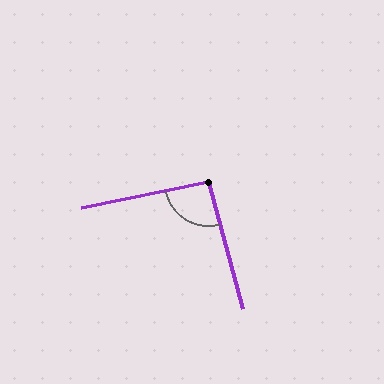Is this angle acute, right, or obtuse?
It is approximately a right angle.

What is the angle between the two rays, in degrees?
Approximately 94 degrees.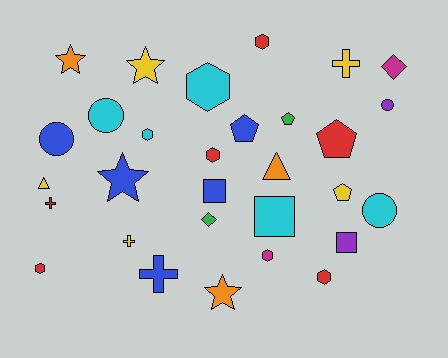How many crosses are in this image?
There are 4 crosses.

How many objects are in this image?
There are 30 objects.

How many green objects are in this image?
There are 2 green objects.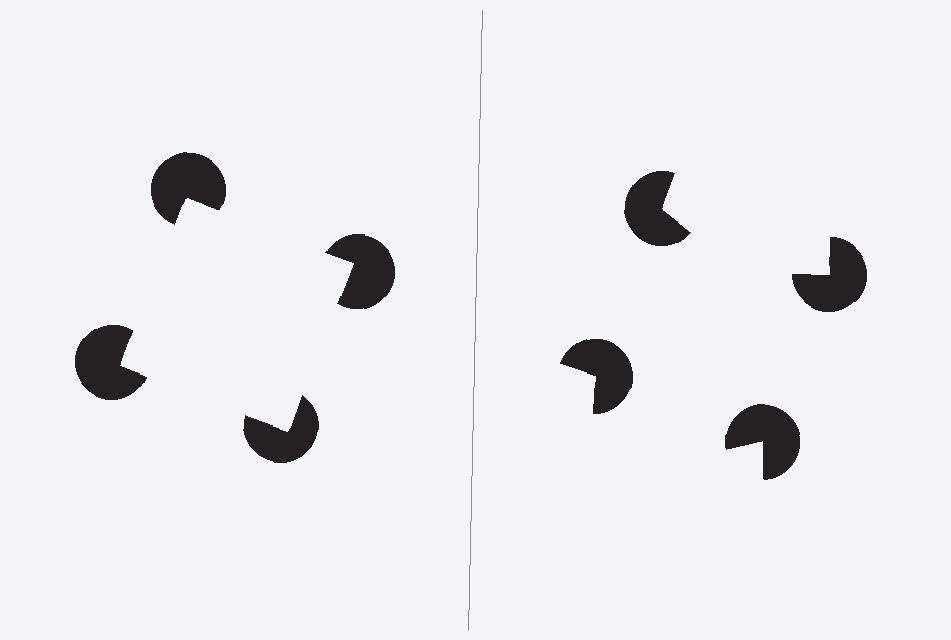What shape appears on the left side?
An illusory square.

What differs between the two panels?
The pac-man discs are positioned identically on both sides; only the wedge orientations differ. On the left they align to a square; on the right they are misaligned.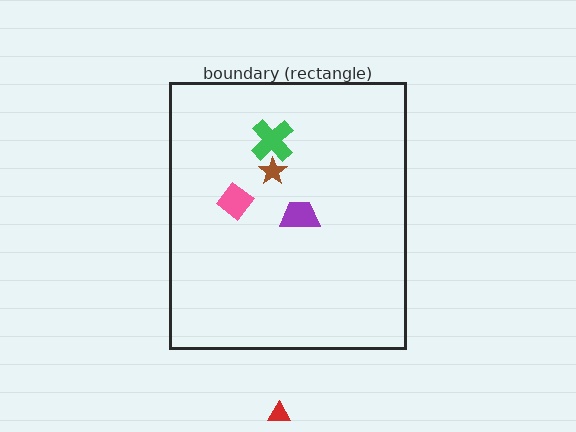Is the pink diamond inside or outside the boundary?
Inside.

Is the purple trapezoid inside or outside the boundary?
Inside.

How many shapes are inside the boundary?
4 inside, 1 outside.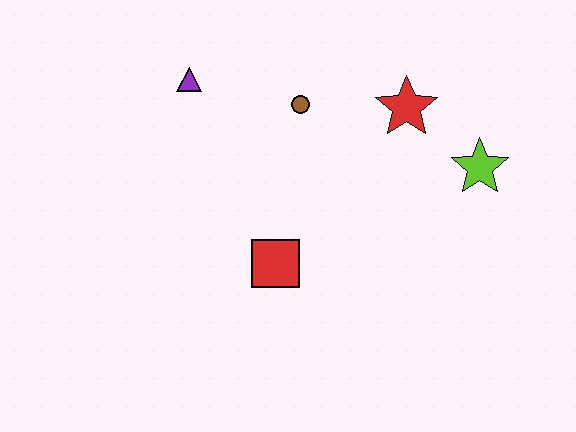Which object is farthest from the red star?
The purple triangle is farthest from the red star.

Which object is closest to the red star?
The lime star is closest to the red star.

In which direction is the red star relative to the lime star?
The red star is to the left of the lime star.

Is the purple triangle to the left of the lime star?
Yes